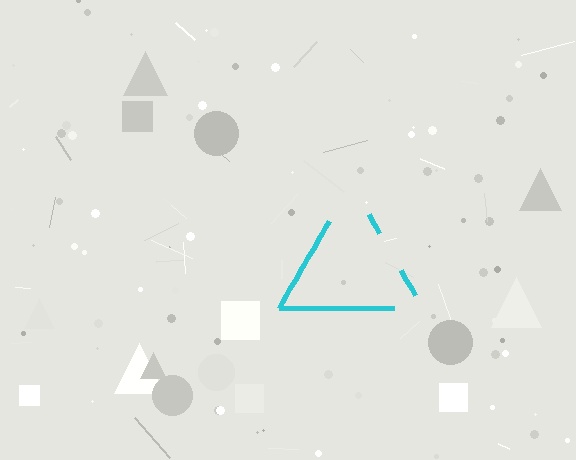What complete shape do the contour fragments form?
The contour fragments form a triangle.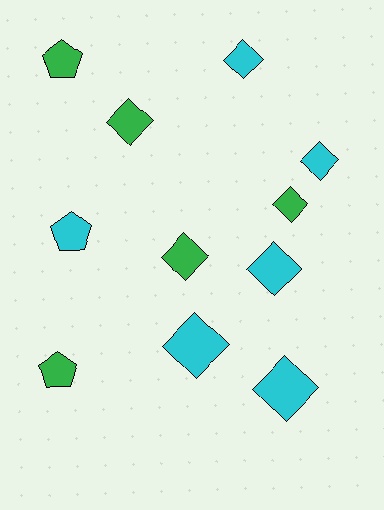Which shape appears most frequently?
Diamond, with 8 objects.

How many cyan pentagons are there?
There is 1 cyan pentagon.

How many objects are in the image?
There are 11 objects.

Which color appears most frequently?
Cyan, with 6 objects.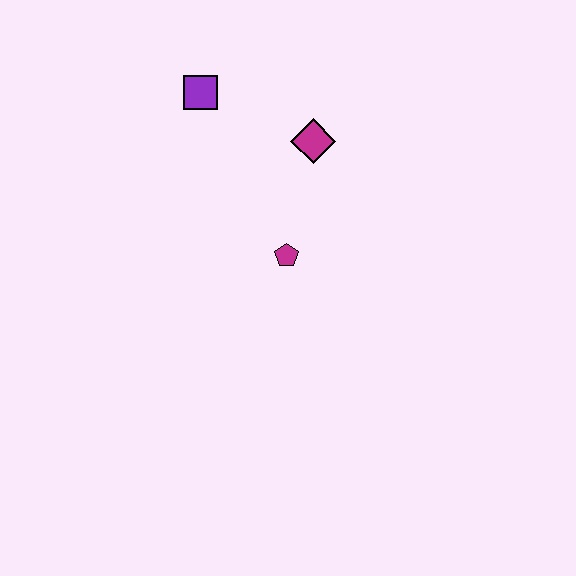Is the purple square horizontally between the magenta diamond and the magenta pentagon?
No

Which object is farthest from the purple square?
The magenta pentagon is farthest from the purple square.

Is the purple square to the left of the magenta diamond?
Yes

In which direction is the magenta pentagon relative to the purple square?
The magenta pentagon is below the purple square.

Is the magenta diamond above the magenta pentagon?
Yes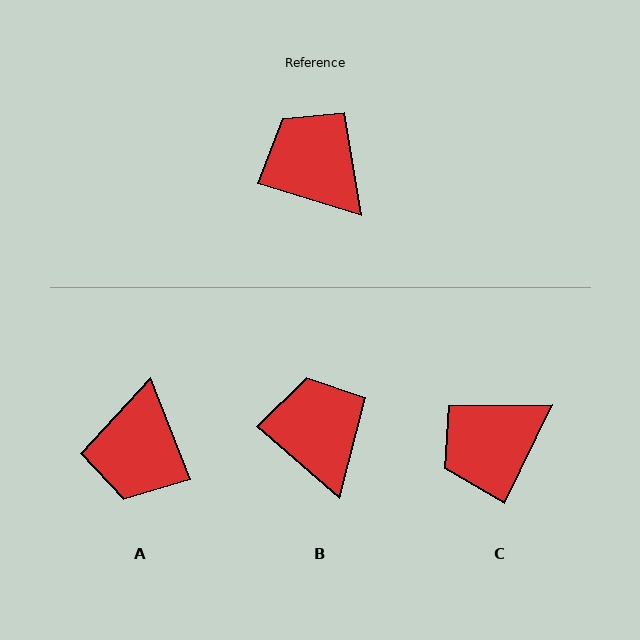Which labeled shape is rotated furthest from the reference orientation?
A, about 128 degrees away.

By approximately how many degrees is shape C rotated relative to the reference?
Approximately 81 degrees counter-clockwise.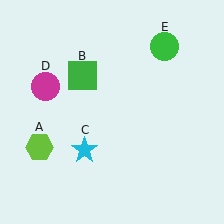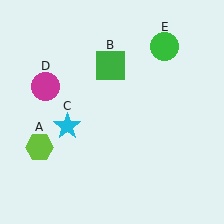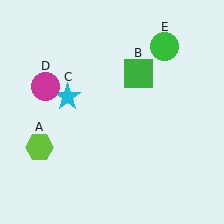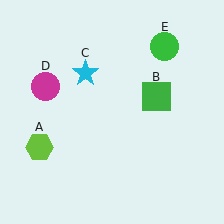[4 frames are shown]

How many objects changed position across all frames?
2 objects changed position: green square (object B), cyan star (object C).